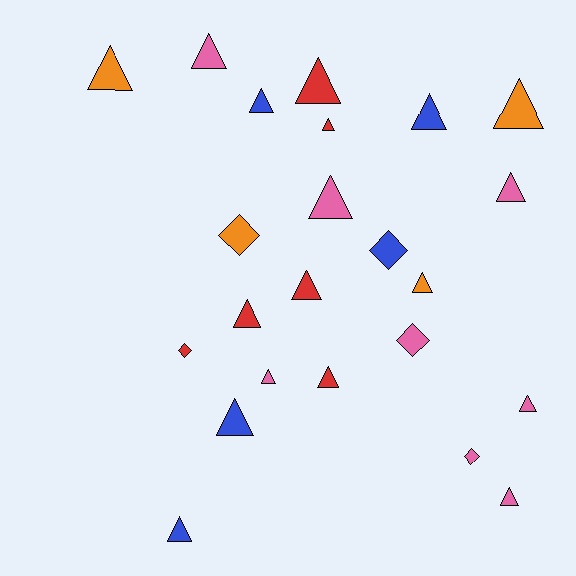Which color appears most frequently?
Pink, with 8 objects.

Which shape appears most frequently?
Triangle, with 18 objects.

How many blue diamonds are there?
There is 1 blue diamond.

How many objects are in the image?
There are 23 objects.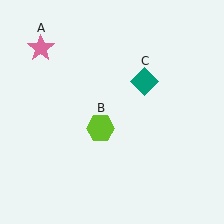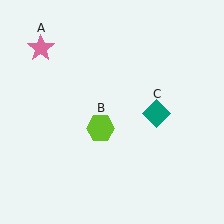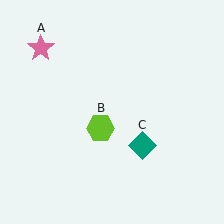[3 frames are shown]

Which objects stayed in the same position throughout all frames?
Pink star (object A) and lime hexagon (object B) remained stationary.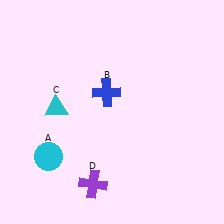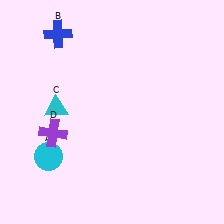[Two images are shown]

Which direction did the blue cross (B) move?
The blue cross (B) moved up.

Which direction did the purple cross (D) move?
The purple cross (D) moved up.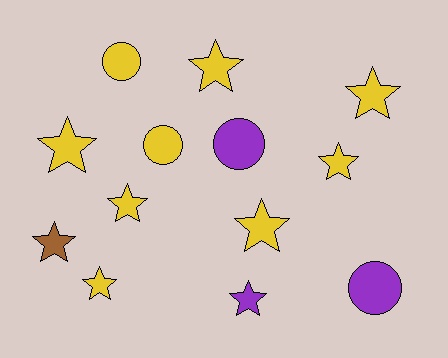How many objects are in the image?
There are 13 objects.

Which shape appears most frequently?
Star, with 9 objects.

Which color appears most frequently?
Yellow, with 9 objects.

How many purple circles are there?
There are 2 purple circles.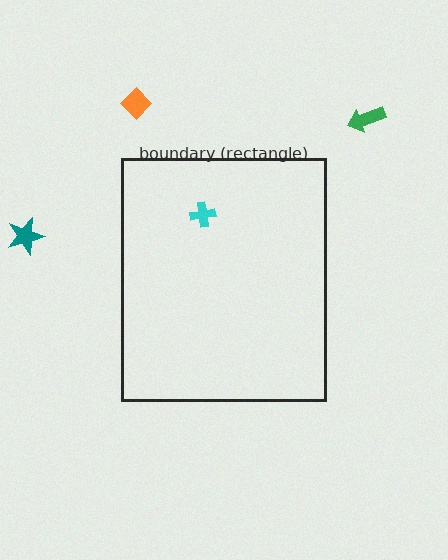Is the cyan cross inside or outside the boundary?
Inside.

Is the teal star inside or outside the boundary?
Outside.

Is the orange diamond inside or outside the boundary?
Outside.